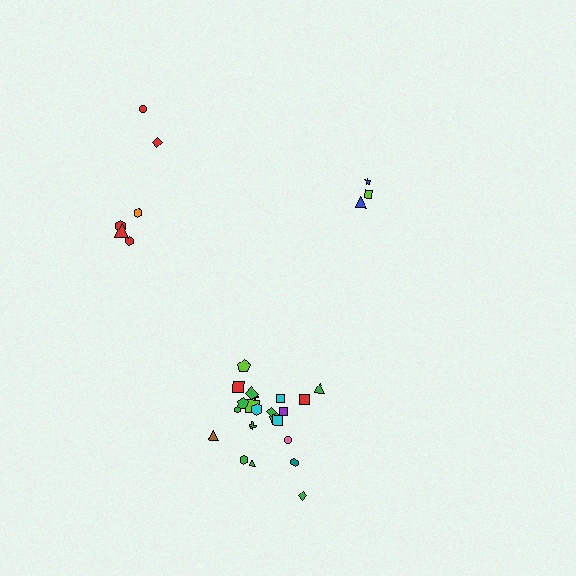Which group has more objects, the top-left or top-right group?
The top-left group.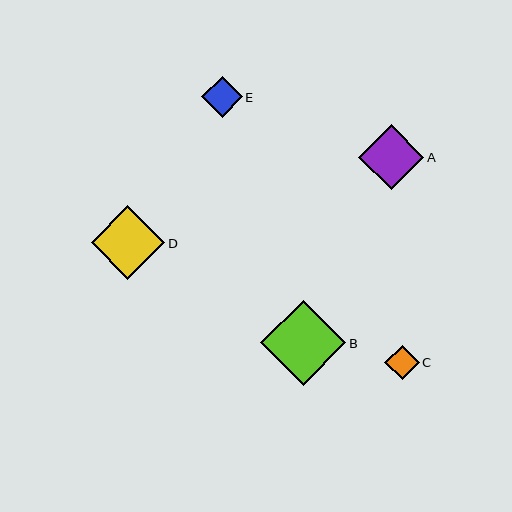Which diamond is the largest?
Diamond B is the largest with a size of approximately 85 pixels.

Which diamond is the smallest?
Diamond C is the smallest with a size of approximately 34 pixels.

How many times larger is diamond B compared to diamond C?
Diamond B is approximately 2.5 times the size of diamond C.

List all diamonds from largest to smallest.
From largest to smallest: B, D, A, E, C.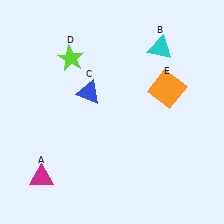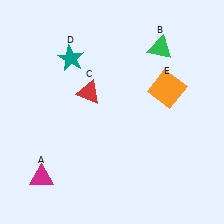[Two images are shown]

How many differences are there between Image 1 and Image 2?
There are 3 differences between the two images.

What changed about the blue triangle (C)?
In Image 1, C is blue. In Image 2, it changed to red.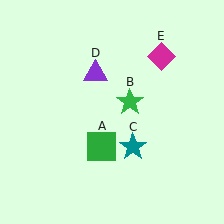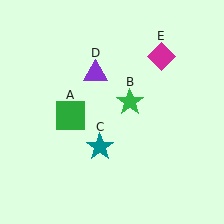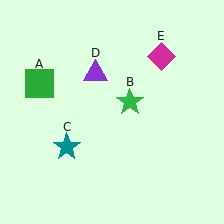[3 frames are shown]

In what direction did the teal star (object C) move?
The teal star (object C) moved left.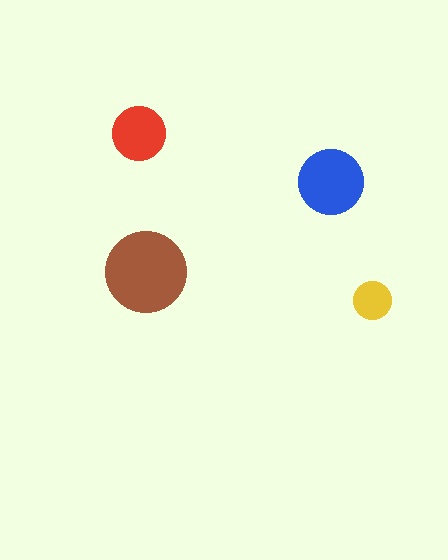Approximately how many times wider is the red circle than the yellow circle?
About 1.5 times wider.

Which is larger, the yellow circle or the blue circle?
The blue one.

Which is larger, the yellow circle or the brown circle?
The brown one.